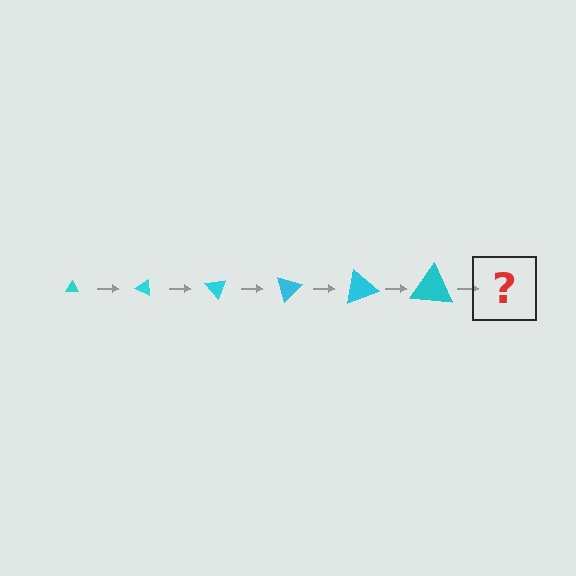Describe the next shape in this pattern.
It should be a triangle, larger than the previous one and rotated 150 degrees from the start.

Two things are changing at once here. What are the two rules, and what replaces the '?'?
The two rules are that the triangle grows larger each step and it rotates 25 degrees each step. The '?' should be a triangle, larger than the previous one and rotated 150 degrees from the start.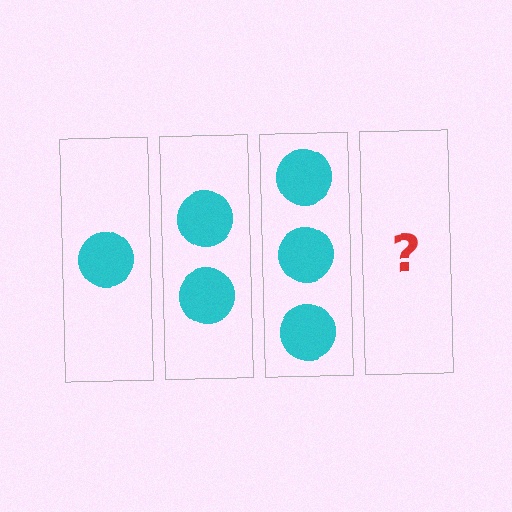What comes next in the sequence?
The next element should be 4 circles.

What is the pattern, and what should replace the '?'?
The pattern is that each step adds one more circle. The '?' should be 4 circles.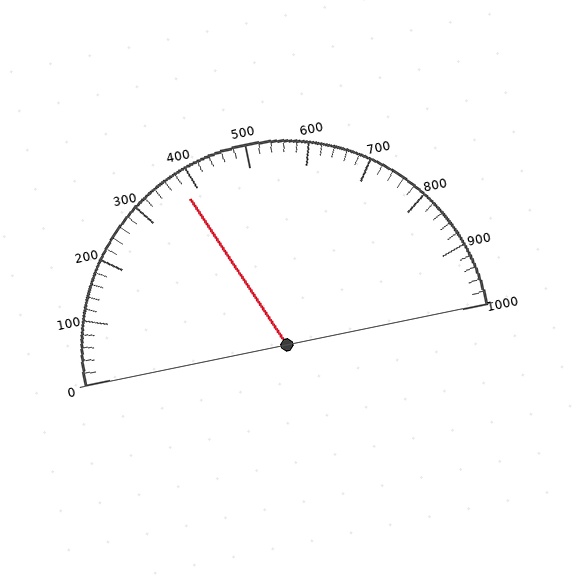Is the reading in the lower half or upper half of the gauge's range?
The reading is in the lower half of the range (0 to 1000).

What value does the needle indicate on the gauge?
The needle indicates approximately 380.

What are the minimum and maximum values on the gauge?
The gauge ranges from 0 to 1000.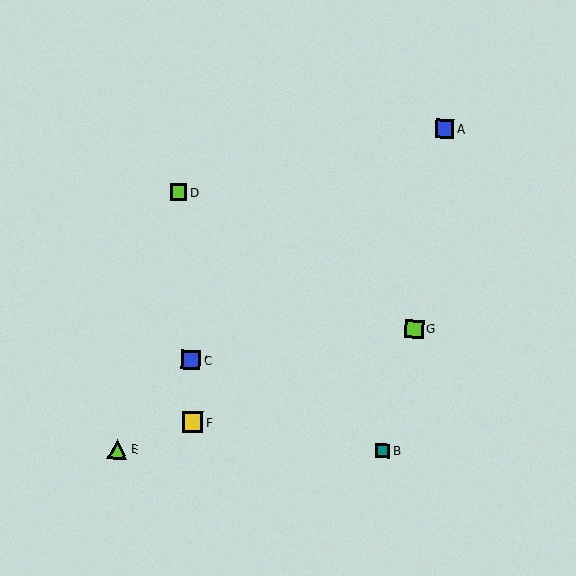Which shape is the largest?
The lime triangle (labeled E) is the largest.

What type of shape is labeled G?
Shape G is a lime square.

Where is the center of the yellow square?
The center of the yellow square is at (192, 422).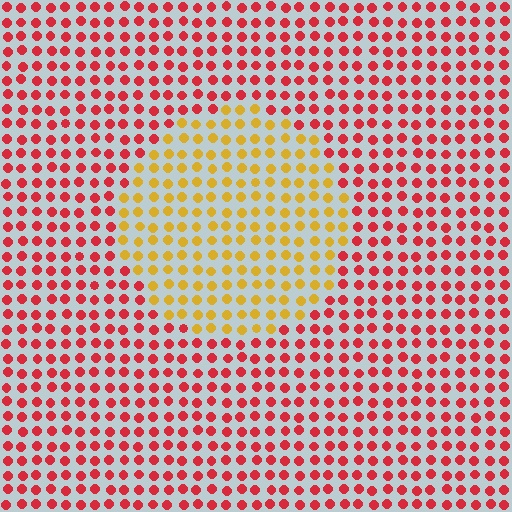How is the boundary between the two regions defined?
The boundary is defined purely by a slight shift in hue (about 52 degrees). Spacing, size, and orientation are identical on both sides.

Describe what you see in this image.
The image is filled with small red elements in a uniform arrangement. A circle-shaped region is visible where the elements are tinted to a slightly different hue, forming a subtle color boundary.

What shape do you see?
I see a circle.